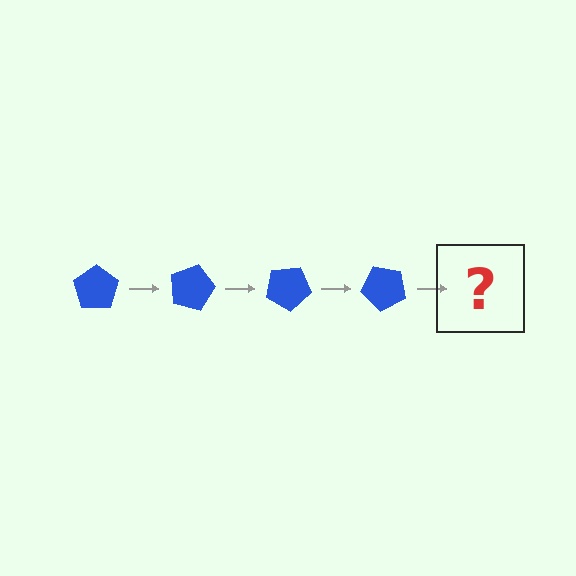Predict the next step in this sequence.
The next step is a blue pentagon rotated 60 degrees.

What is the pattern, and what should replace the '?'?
The pattern is that the pentagon rotates 15 degrees each step. The '?' should be a blue pentagon rotated 60 degrees.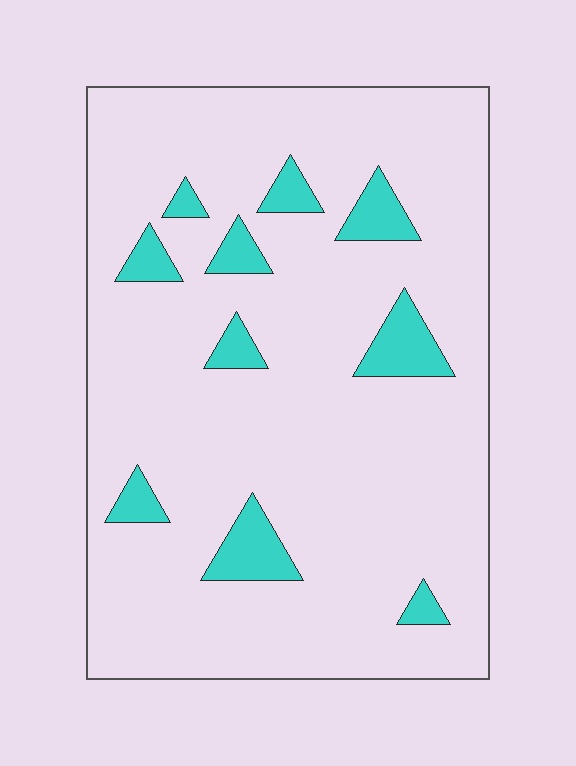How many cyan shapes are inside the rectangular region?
10.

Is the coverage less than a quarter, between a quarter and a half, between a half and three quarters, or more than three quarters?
Less than a quarter.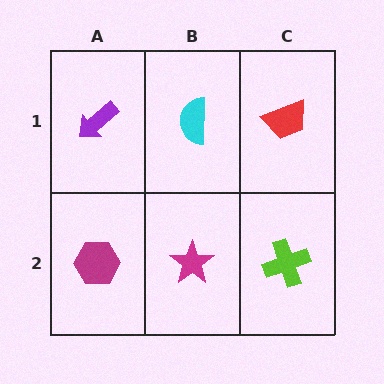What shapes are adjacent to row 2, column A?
A purple arrow (row 1, column A), a magenta star (row 2, column B).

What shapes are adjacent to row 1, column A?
A magenta hexagon (row 2, column A), a cyan semicircle (row 1, column B).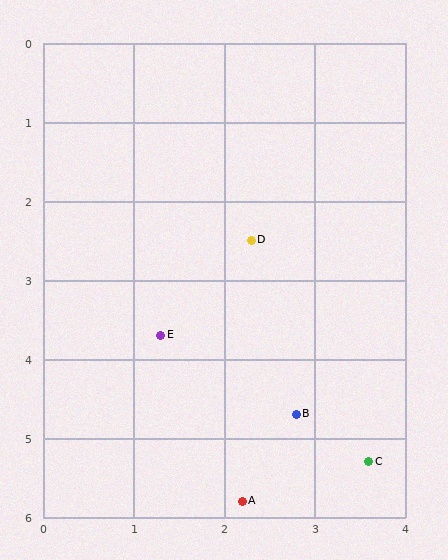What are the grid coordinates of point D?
Point D is at approximately (2.3, 2.5).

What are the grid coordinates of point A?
Point A is at approximately (2.2, 5.8).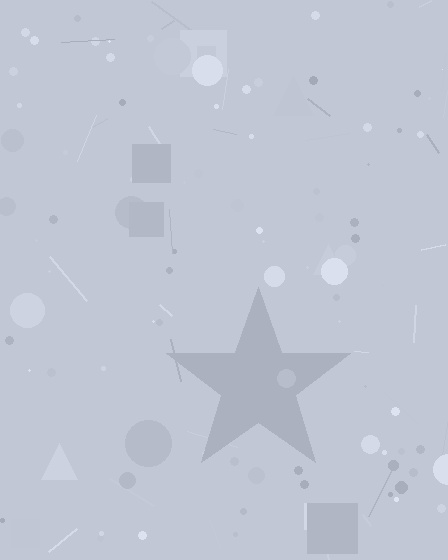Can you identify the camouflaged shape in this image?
The camouflaged shape is a star.